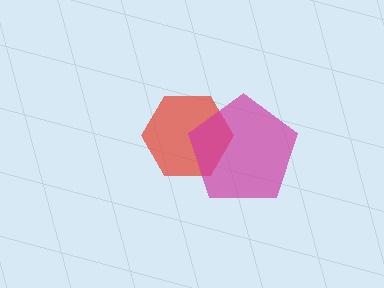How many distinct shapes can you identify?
There are 2 distinct shapes: a red hexagon, a magenta pentagon.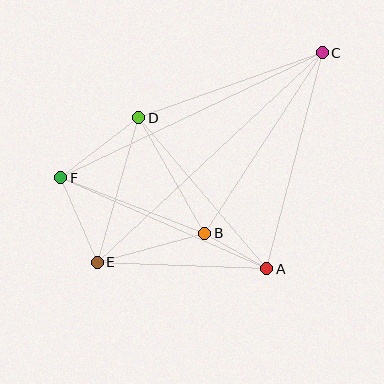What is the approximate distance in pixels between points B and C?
The distance between B and C is approximately 215 pixels.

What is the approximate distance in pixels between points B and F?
The distance between B and F is approximately 154 pixels.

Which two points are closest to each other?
Points A and B are closest to each other.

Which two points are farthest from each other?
Points C and E are farthest from each other.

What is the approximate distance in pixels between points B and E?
The distance between B and E is approximately 111 pixels.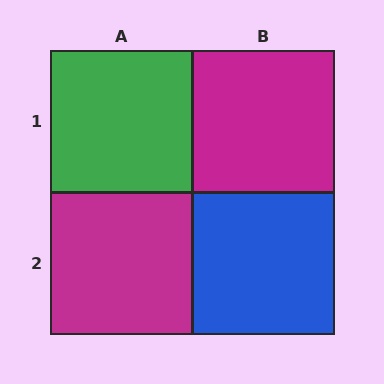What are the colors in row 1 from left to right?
Green, magenta.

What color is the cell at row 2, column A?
Magenta.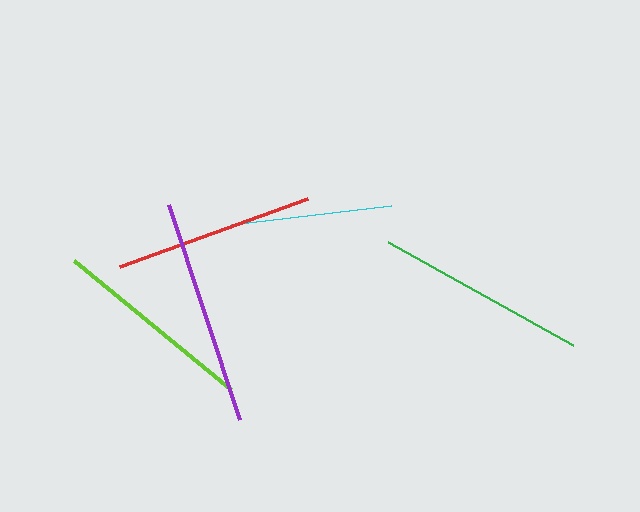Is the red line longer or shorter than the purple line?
The purple line is longer than the red line.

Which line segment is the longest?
The purple line is the longest at approximately 227 pixels.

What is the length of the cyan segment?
The cyan segment is approximately 161 pixels long.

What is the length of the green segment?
The green segment is approximately 212 pixels long.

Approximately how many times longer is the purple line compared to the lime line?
The purple line is approximately 1.1 times the length of the lime line.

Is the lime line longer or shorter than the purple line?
The purple line is longer than the lime line.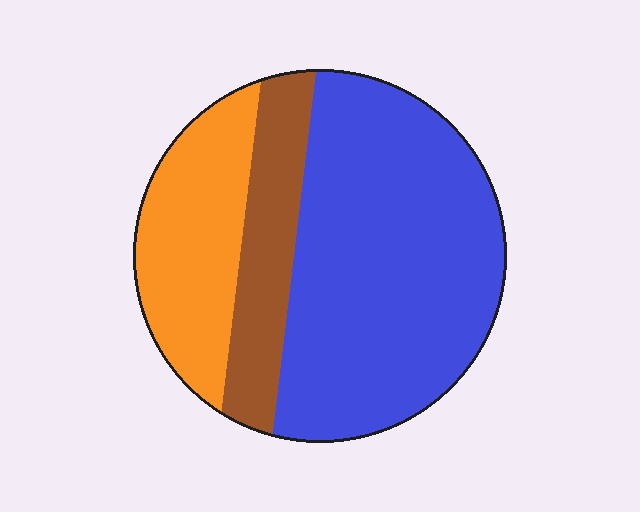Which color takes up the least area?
Brown, at roughly 15%.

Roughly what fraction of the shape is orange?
Orange takes up about one quarter (1/4) of the shape.